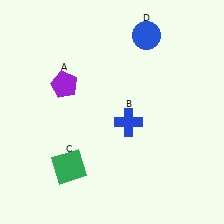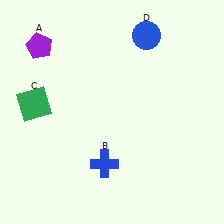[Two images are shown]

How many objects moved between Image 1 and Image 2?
3 objects moved between the two images.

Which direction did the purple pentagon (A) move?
The purple pentagon (A) moved up.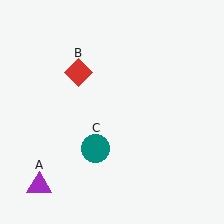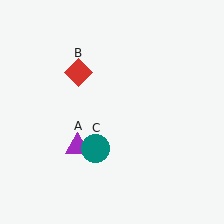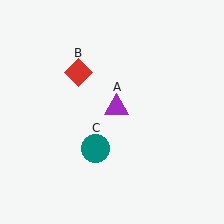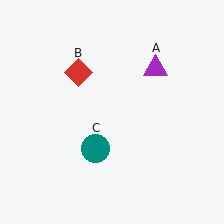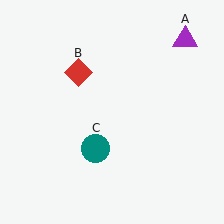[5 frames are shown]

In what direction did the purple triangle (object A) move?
The purple triangle (object A) moved up and to the right.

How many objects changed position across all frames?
1 object changed position: purple triangle (object A).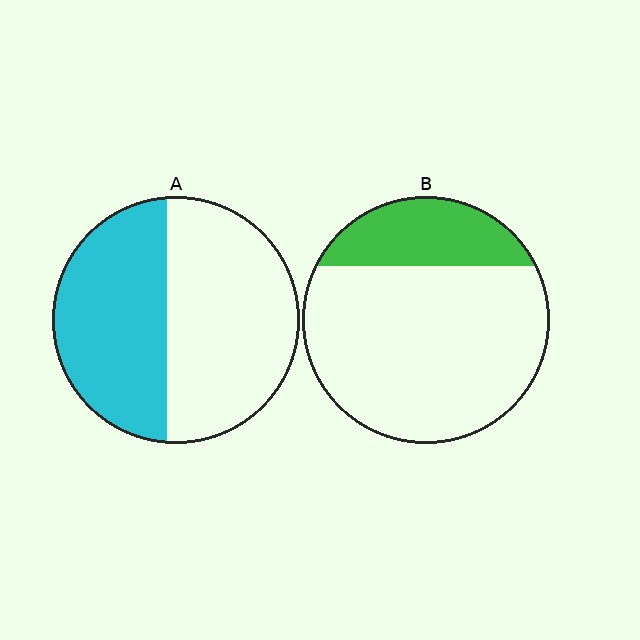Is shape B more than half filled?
No.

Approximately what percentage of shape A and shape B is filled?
A is approximately 45% and B is approximately 25%.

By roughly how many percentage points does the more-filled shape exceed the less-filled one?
By roughly 20 percentage points (A over B).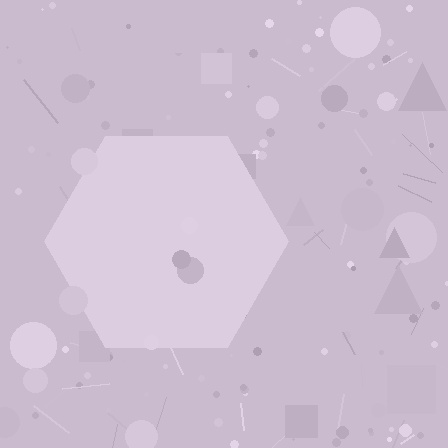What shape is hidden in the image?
A hexagon is hidden in the image.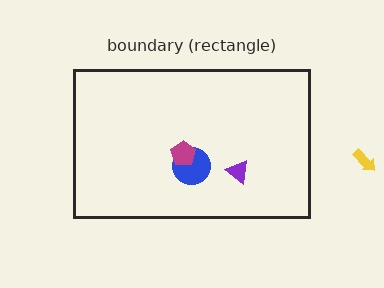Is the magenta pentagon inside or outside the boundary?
Inside.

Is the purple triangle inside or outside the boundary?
Inside.